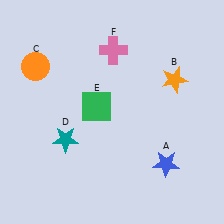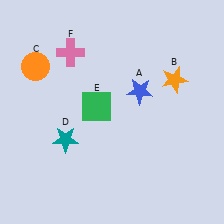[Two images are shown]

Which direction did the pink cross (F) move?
The pink cross (F) moved left.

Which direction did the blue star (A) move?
The blue star (A) moved up.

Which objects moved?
The objects that moved are: the blue star (A), the pink cross (F).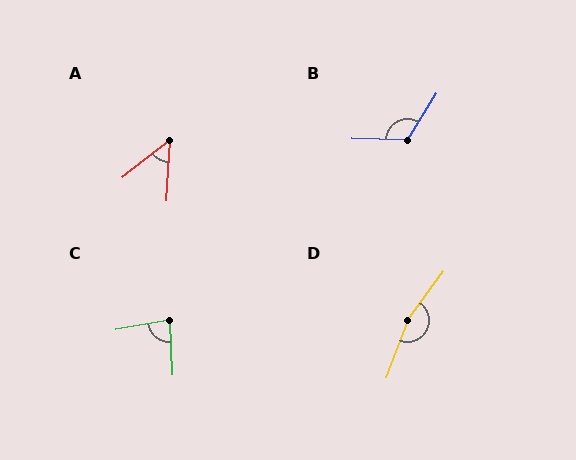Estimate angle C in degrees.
Approximately 82 degrees.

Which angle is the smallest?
A, at approximately 49 degrees.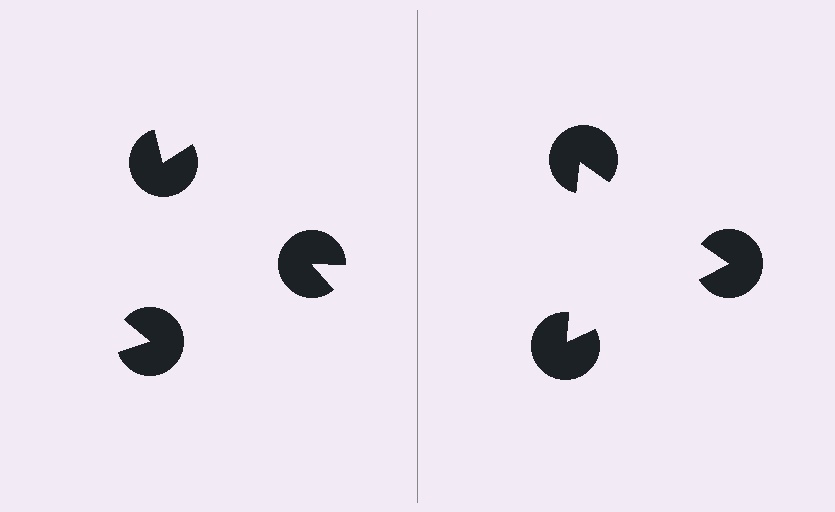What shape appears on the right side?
An illusory triangle.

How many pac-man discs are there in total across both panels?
6 — 3 on each side.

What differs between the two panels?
The pac-man discs are positioned identically on both sides; only the wedge orientations differ. On the right they align to a triangle; on the left they are misaligned.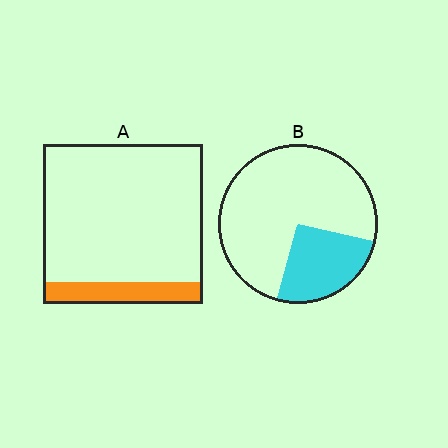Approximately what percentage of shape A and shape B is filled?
A is approximately 15% and B is approximately 25%.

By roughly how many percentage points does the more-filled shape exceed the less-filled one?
By roughly 10 percentage points (B over A).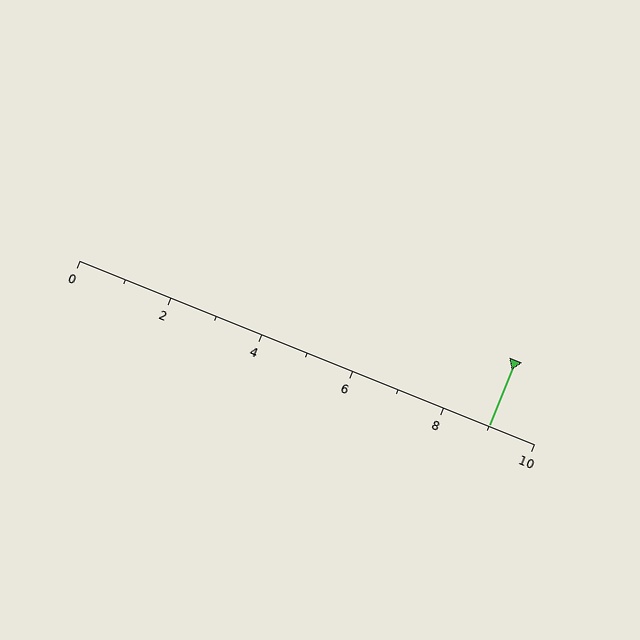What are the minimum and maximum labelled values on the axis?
The axis runs from 0 to 10.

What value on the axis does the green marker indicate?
The marker indicates approximately 9.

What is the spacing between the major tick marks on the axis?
The major ticks are spaced 2 apart.